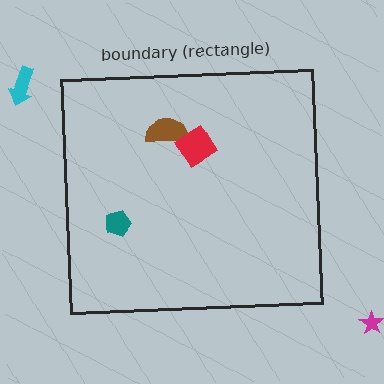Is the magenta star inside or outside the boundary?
Outside.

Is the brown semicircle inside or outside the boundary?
Inside.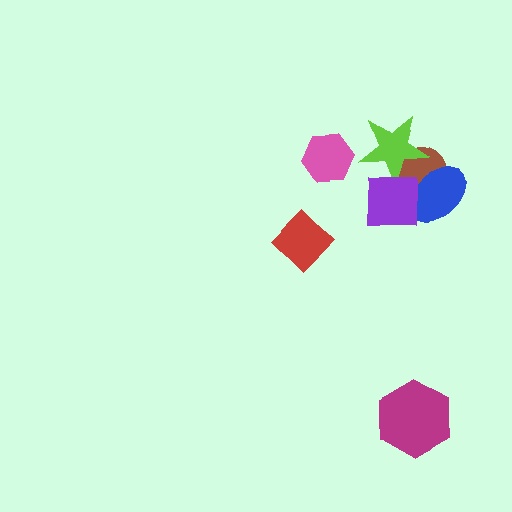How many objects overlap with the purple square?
3 objects overlap with the purple square.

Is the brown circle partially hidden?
Yes, it is partially covered by another shape.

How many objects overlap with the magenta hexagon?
0 objects overlap with the magenta hexagon.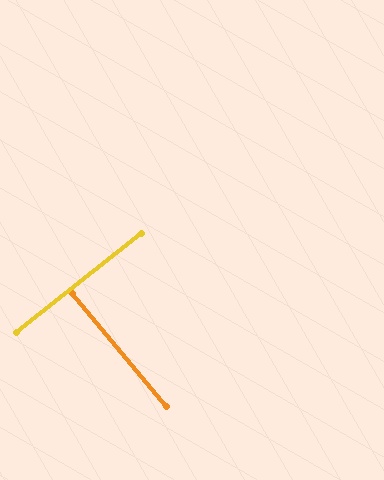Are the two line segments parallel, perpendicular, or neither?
Perpendicular — they meet at approximately 88°.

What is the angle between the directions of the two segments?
Approximately 88 degrees.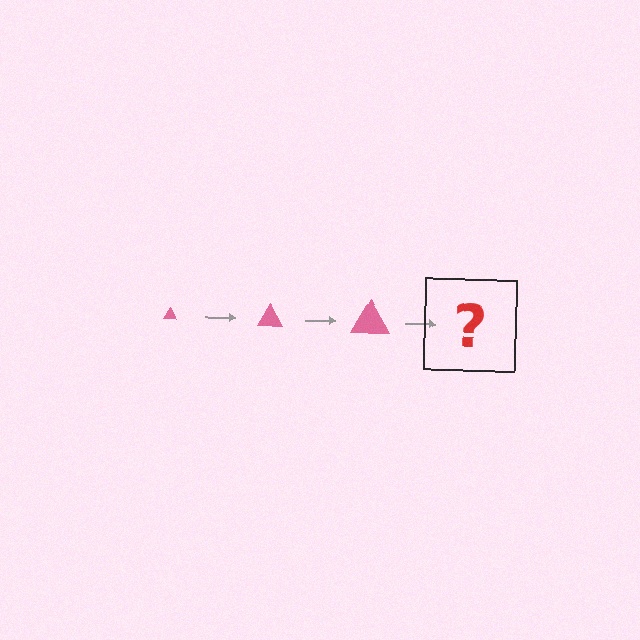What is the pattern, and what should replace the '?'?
The pattern is that the triangle gets progressively larger each step. The '?' should be a pink triangle, larger than the previous one.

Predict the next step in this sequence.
The next step is a pink triangle, larger than the previous one.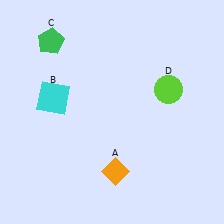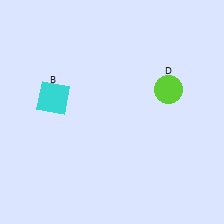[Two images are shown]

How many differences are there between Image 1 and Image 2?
There are 2 differences between the two images.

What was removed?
The green pentagon (C), the orange diamond (A) were removed in Image 2.